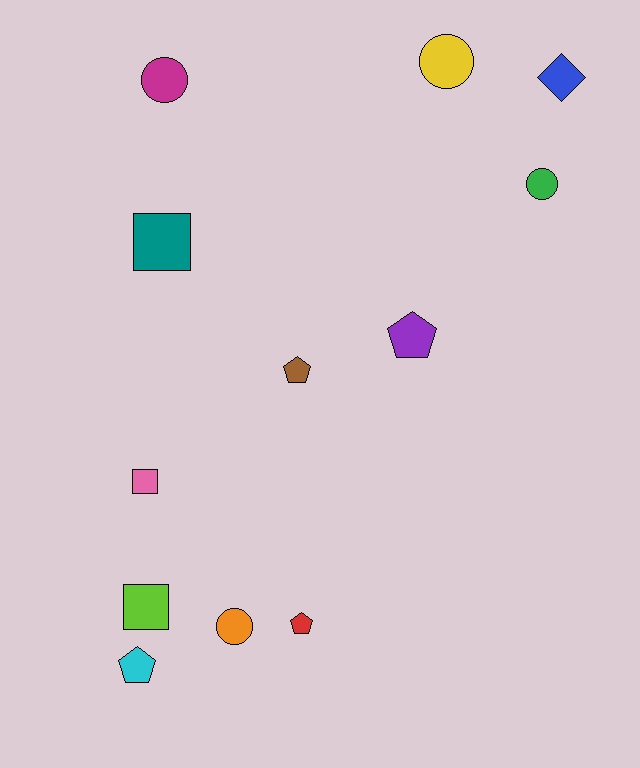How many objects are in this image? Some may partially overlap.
There are 12 objects.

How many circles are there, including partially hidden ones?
There are 4 circles.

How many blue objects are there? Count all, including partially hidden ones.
There is 1 blue object.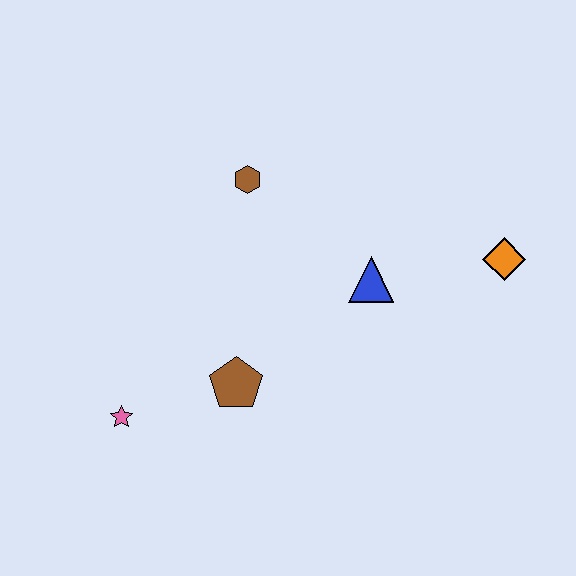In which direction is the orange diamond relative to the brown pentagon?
The orange diamond is to the right of the brown pentagon.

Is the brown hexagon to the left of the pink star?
No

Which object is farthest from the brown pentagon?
The orange diamond is farthest from the brown pentagon.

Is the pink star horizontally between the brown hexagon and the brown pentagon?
No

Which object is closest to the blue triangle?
The orange diamond is closest to the blue triangle.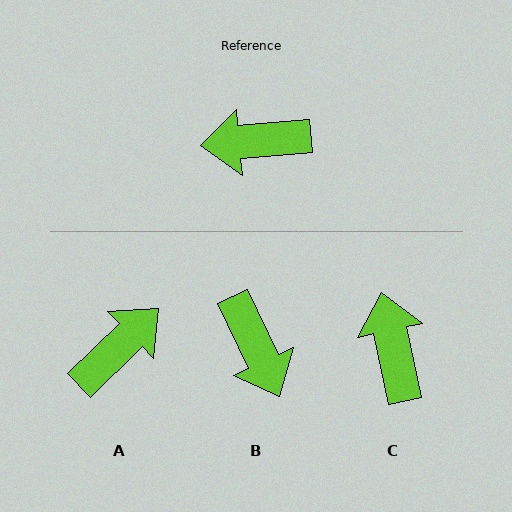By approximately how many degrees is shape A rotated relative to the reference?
Approximately 141 degrees clockwise.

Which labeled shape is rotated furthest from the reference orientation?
A, about 141 degrees away.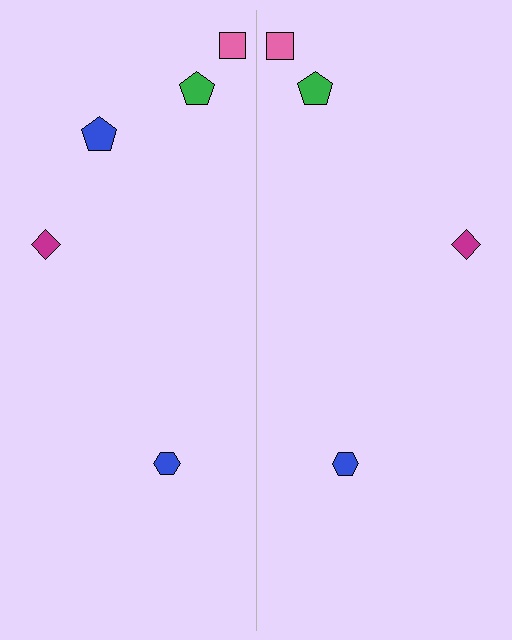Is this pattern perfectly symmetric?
No, the pattern is not perfectly symmetric. A blue pentagon is missing from the right side.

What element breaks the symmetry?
A blue pentagon is missing from the right side.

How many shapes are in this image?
There are 9 shapes in this image.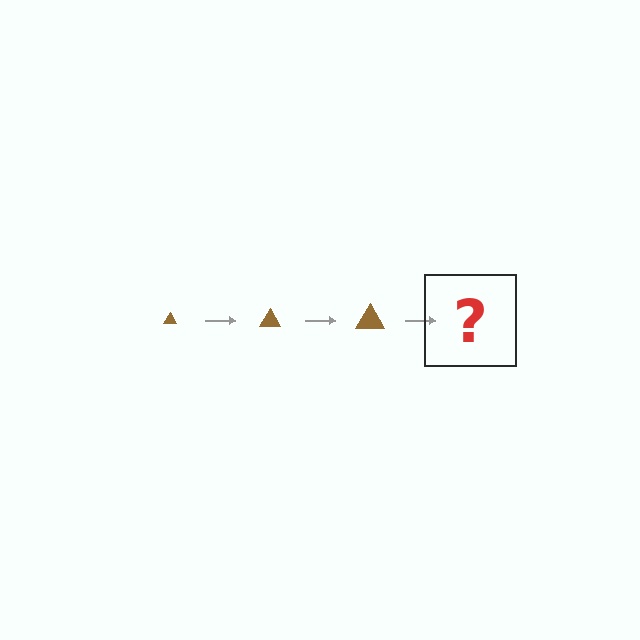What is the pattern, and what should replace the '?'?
The pattern is that the triangle gets progressively larger each step. The '?' should be a brown triangle, larger than the previous one.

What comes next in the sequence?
The next element should be a brown triangle, larger than the previous one.